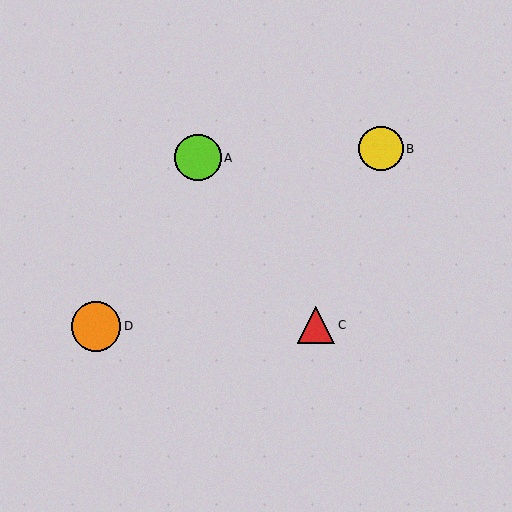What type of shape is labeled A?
Shape A is a lime circle.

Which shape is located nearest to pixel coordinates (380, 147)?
The yellow circle (labeled B) at (381, 149) is nearest to that location.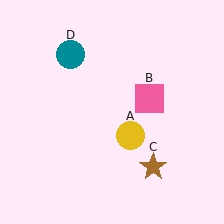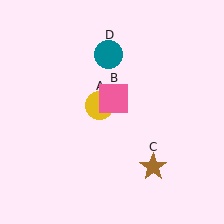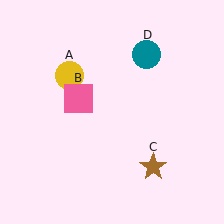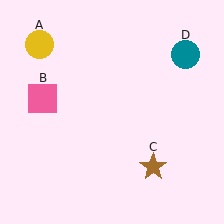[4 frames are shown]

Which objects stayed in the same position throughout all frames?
Brown star (object C) remained stationary.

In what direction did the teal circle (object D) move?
The teal circle (object D) moved right.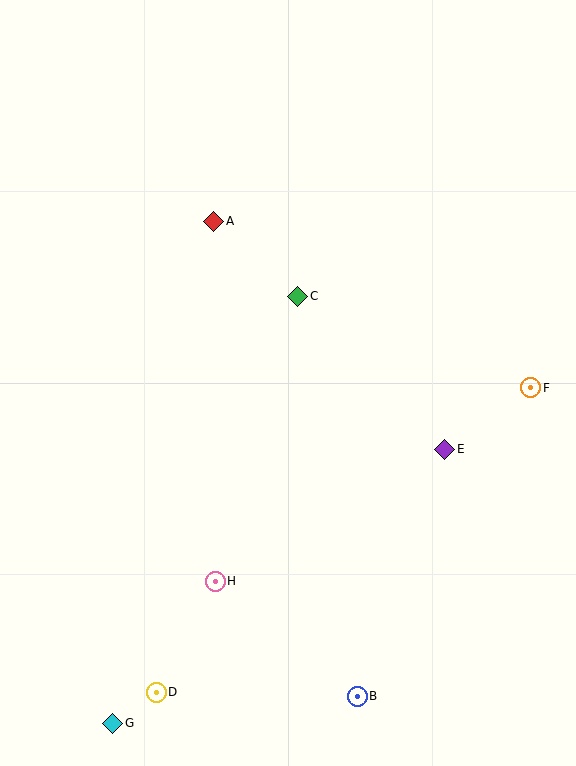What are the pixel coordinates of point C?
Point C is at (298, 296).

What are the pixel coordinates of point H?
Point H is at (215, 581).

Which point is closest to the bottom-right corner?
Point B is closest to the bottom-right corner.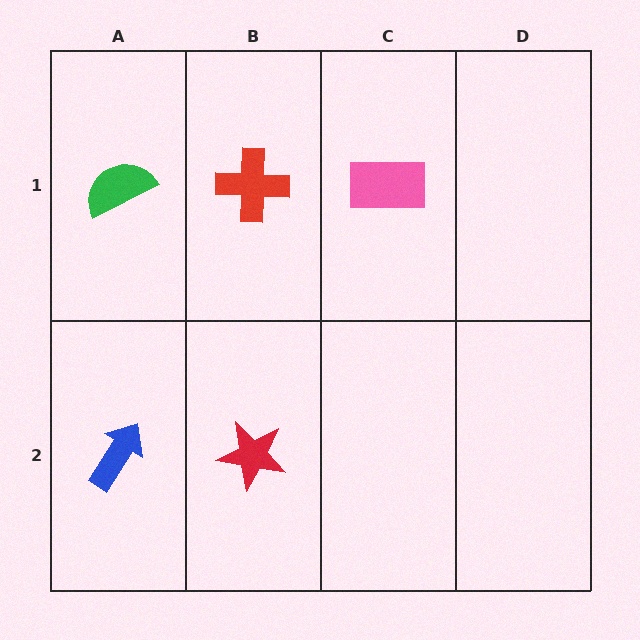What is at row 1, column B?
A red cross.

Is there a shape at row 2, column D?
No, that cell is empty.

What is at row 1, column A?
A green semicircle.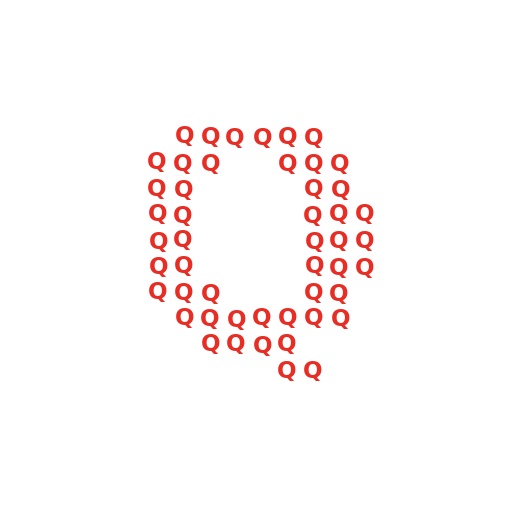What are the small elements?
The small elements are letter Q's.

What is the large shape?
The large shape is the letter Q.